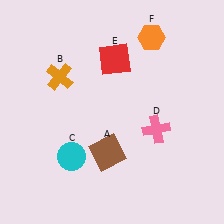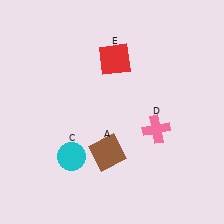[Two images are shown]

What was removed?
The orange hexagon (F), the orange cross (B) were removed in Image 2.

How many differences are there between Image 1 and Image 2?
There are 2 differences between the two images.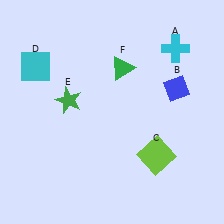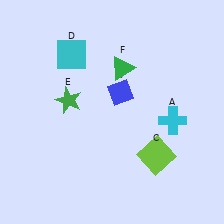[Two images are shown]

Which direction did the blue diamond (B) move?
The blue diamond (B) moved left.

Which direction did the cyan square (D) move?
The cyan square (D) moved right.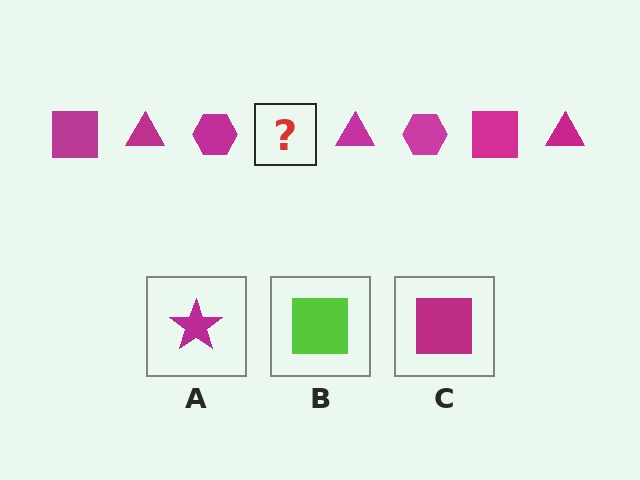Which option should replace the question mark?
Option C.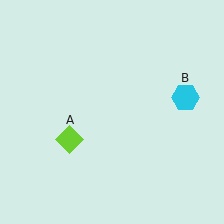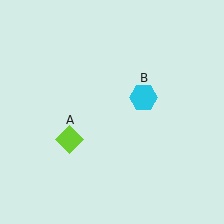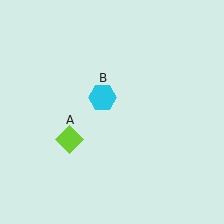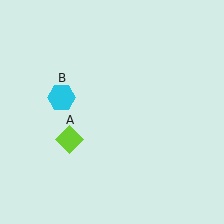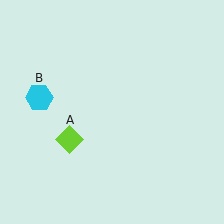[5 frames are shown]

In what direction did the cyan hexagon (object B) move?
The cyan hexagon (object B) moved left.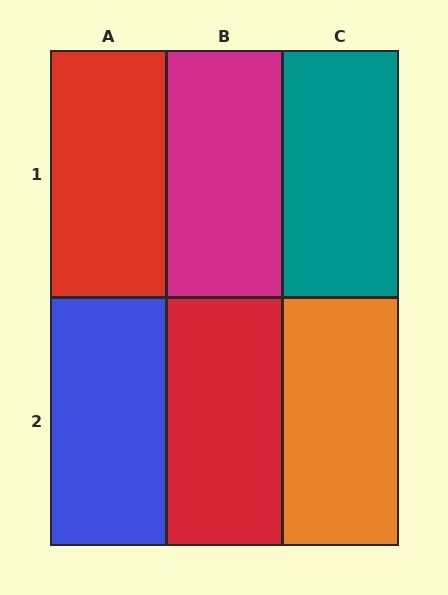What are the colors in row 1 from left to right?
Red, magenta, teal.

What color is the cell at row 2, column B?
Red.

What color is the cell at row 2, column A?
Blue.